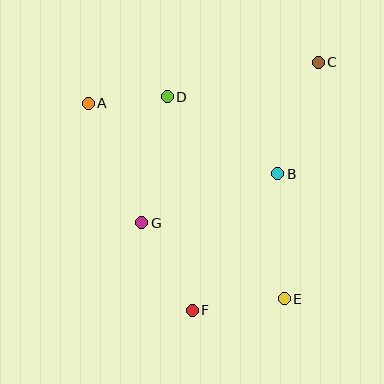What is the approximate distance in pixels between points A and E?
The distance between A and E is approximately 277 pixels.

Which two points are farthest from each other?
Points C and F are farthest from each other.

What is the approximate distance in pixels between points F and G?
The distance between F and G is approximately 101 pixels.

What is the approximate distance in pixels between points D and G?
The distance between D and G is approximately 128 pixels.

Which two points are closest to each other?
Points A and D are closest to each other.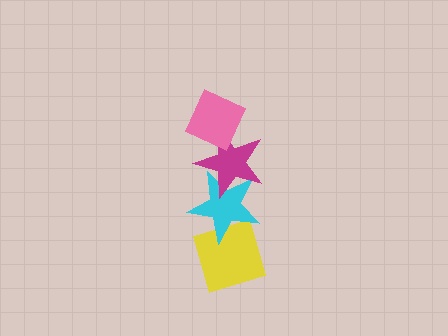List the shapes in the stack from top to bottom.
From top to bottom: the pink diamond, the magenta star, the cyan star, the yellow diamond.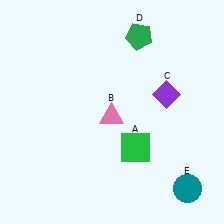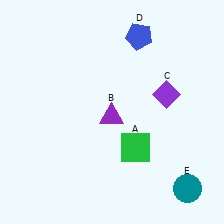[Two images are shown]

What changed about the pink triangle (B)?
In Image 1, B is pink. In Image 2, it changed to purple.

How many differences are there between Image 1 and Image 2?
There are 2 differences between the two images.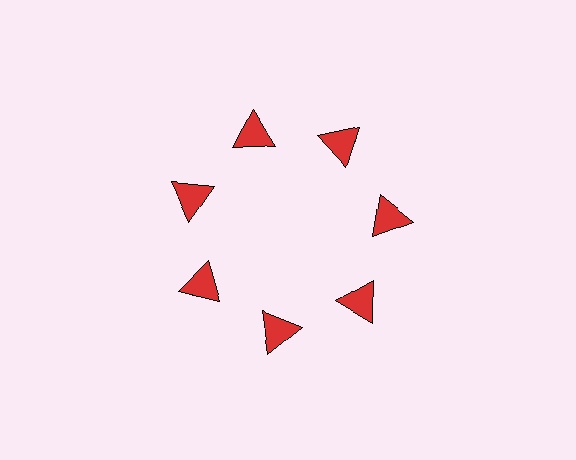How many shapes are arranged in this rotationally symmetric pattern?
There are 7 shapes, arranged in 7 groups of 1.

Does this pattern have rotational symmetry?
Yes, this pattern has 7-fold rotational symmetry. It looks the same after rotating 51 degrees around the center.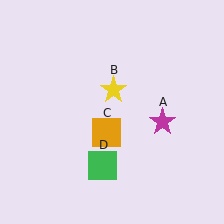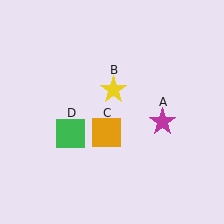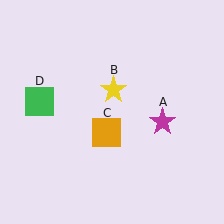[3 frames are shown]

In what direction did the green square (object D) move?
The green square (object D) moved up and to the left.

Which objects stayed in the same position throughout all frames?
Magenta star (object A) and yellow star (object B) and orange square (object C) remained stationary.